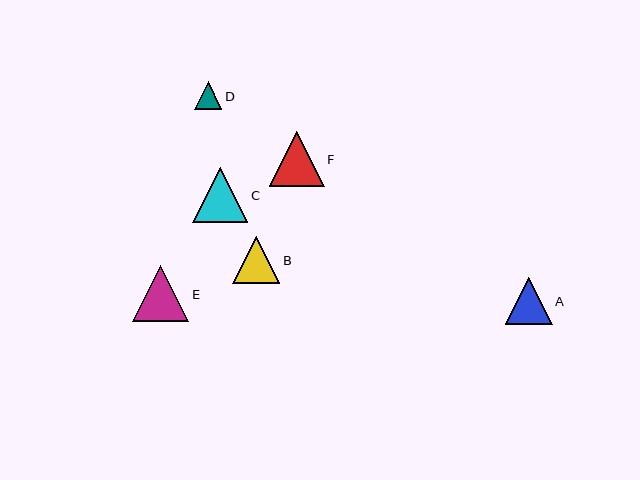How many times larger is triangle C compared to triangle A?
Triangle C is approximately 1.2 times the size of triangle A.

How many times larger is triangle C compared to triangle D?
Triangle C is approximately 2.0 times the size of triangle D.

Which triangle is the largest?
Triangle E is the largest with a size of approximately 56 pixels.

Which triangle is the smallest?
Triangle D is the smallest with a size of approximately 28 pixels.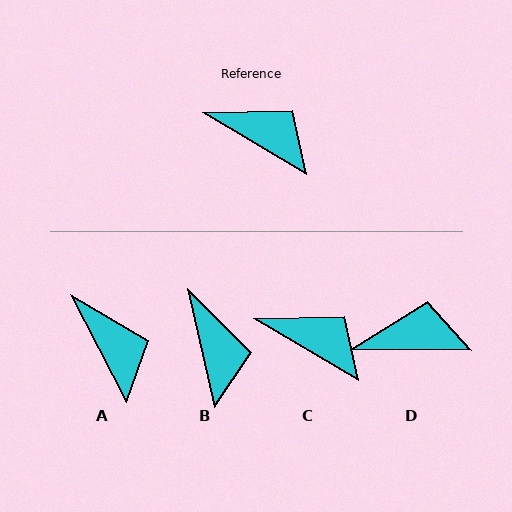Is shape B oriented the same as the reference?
No, it is off by about 47 degrees.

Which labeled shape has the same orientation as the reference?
C.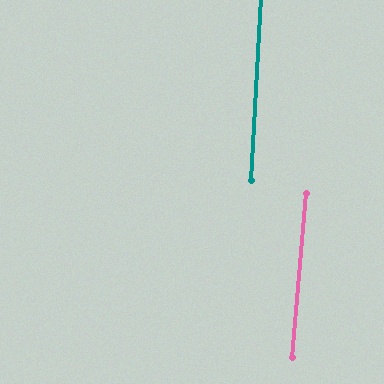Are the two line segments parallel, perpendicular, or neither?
Parallel — their directions differ by only 1.9°.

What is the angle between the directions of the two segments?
Approximately 2 degrees.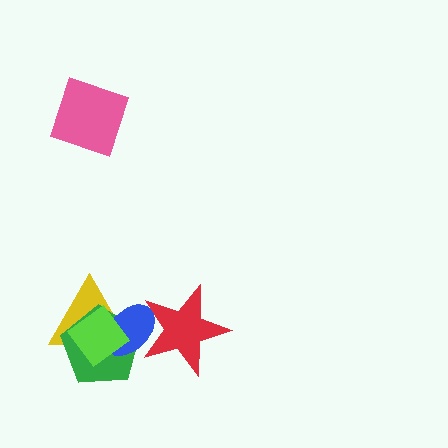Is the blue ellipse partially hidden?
Yes, it is partially covered by another shape.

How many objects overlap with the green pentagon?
3 objects overlap with the green pentagon.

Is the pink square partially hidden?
No, no other shape covers it.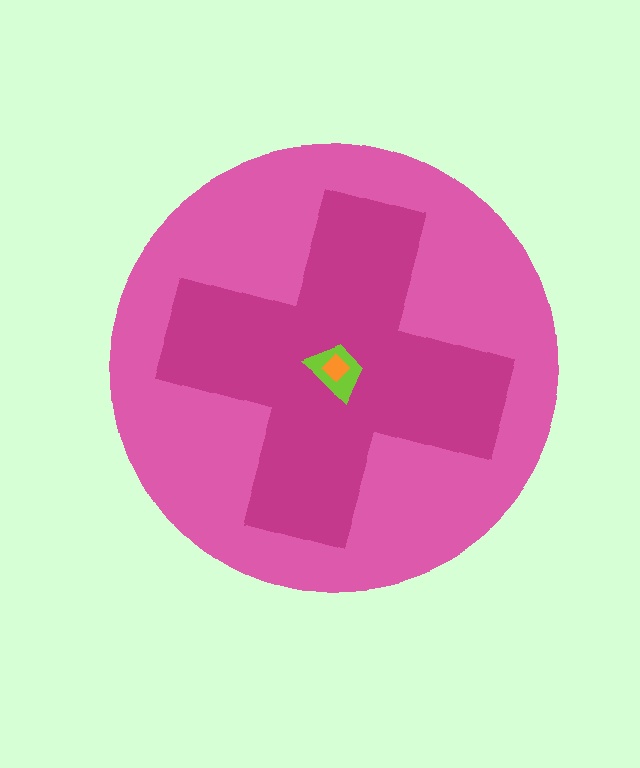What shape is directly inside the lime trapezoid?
The orange diamond.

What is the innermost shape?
The orange diamond.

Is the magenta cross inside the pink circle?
Yes.